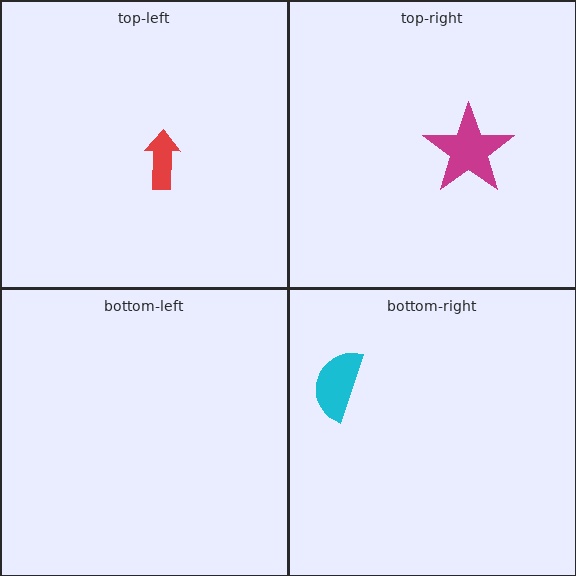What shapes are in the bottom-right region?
The cyan semicircle.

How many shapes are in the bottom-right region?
1.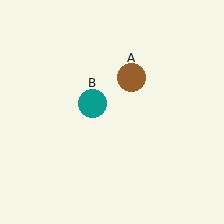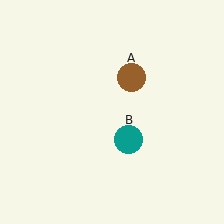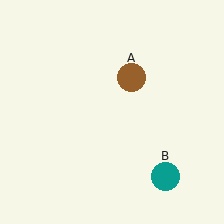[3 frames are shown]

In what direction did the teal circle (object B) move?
The teal circle (object B) moved down and to the right.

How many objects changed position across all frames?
1 object changed position: teal circle (object B).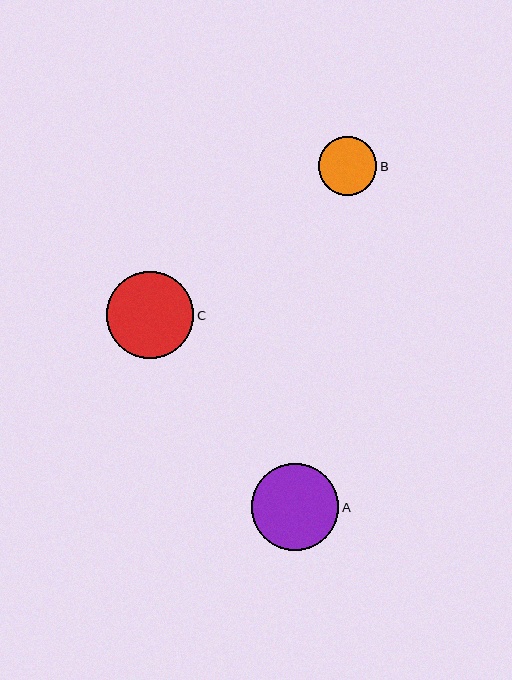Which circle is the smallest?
Circle B is the smallest with a size of approximately 58 pixels.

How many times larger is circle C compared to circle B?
Circle C is approximately 1.5 times the size of circle B.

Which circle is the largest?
Circle A is the largest with a size of approximately 87 pixels.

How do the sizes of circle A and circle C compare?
Circle A and circle C are approximately the same size.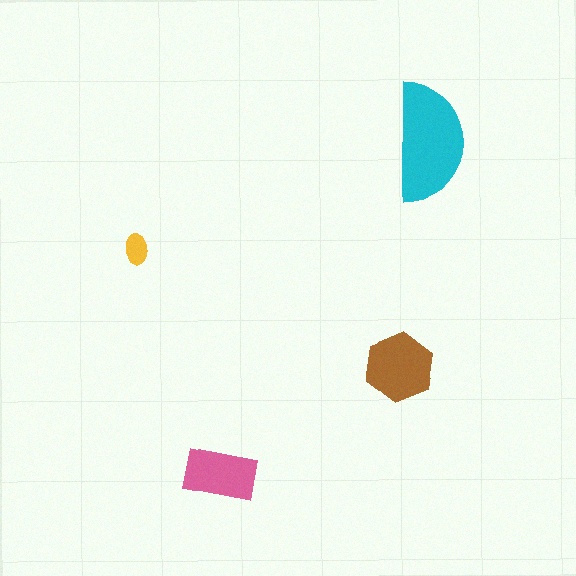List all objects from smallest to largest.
The yellow ellipse, the pink rectangle, the brown hexagon, the cyan semicircle.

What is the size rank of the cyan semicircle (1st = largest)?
1st.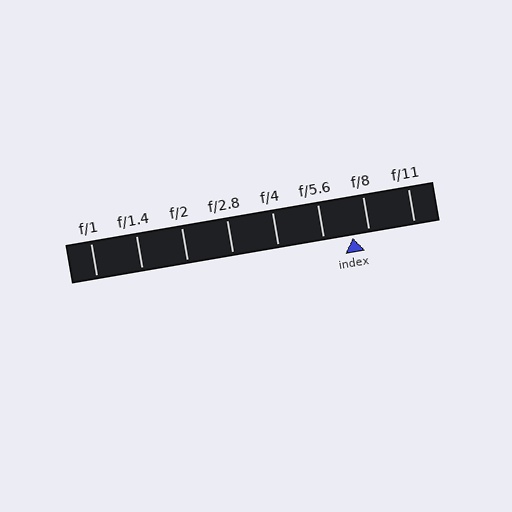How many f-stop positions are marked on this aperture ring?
There are 8 f-stop positions marked.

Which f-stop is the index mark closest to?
The index mark is closest to f/8.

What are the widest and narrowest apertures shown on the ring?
The widest aperture shown is f/1 and the narrowest is f/11.